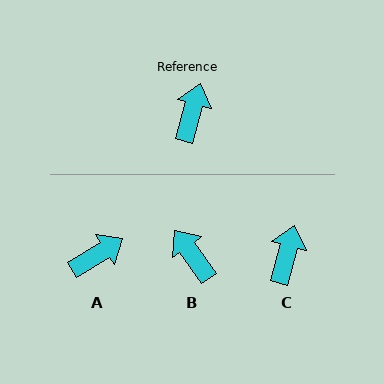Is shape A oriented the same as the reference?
No, it is off by about 43 degrees.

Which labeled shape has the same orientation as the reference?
C.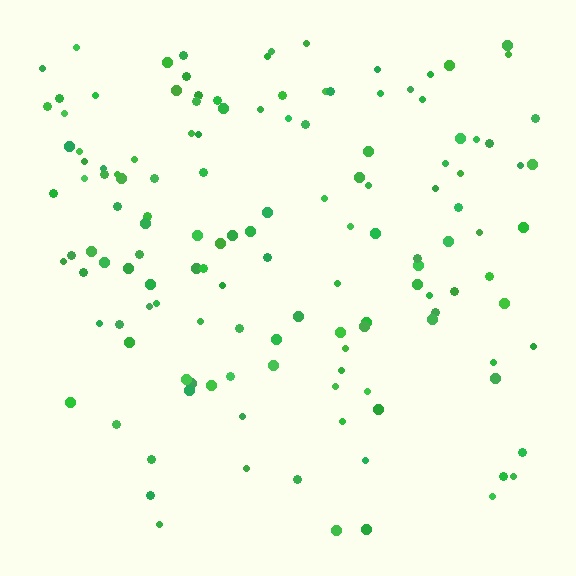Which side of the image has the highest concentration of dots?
The top.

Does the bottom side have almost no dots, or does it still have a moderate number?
Still a moderate number, just noticeably fewer than the top.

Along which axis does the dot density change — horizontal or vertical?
Vertical.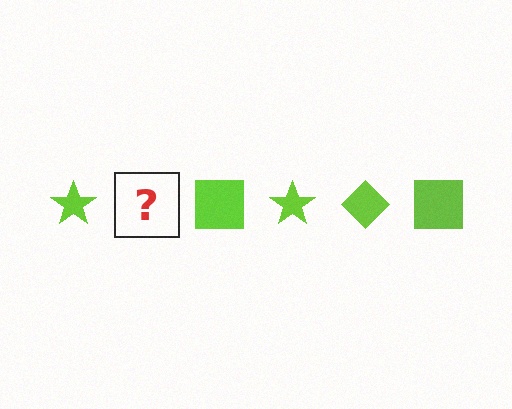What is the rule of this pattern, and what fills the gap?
The rule is that the pattern cycles through star, diamond, square shapes in lime. The gap should be filled with a lime diamond.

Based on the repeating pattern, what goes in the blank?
The blank should be a lime diamond.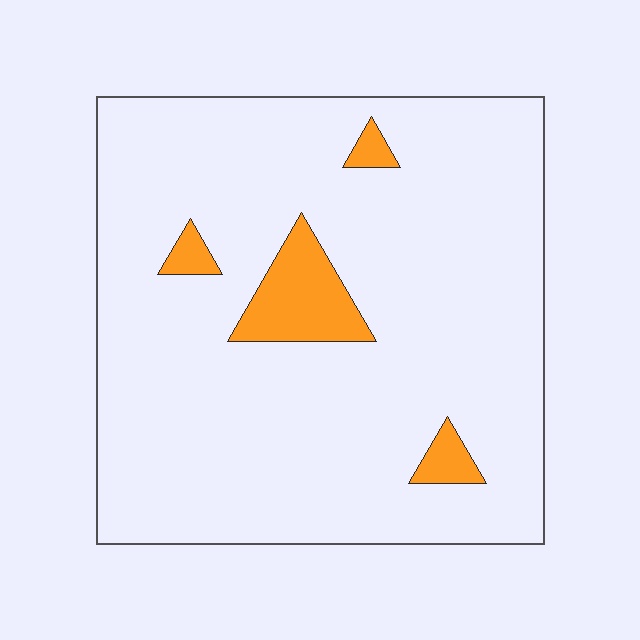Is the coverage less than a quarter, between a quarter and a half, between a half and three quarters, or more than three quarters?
Less than a quarter.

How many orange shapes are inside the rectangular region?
4.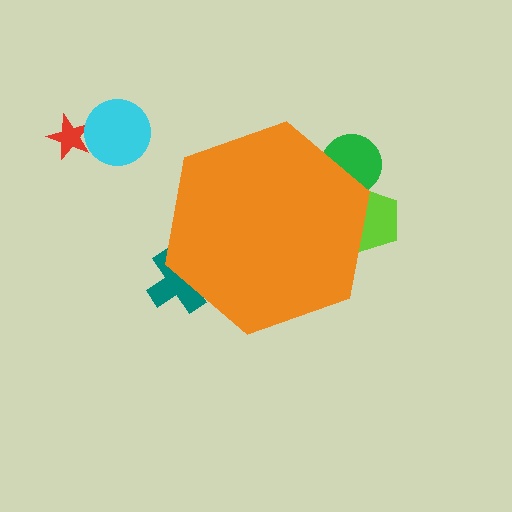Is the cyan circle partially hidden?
No, the cyan circle is fully visible.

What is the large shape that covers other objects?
An orange hexagon.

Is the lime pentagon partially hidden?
Yes, the lime pentagon is partially hidden behind the orange hexagon.